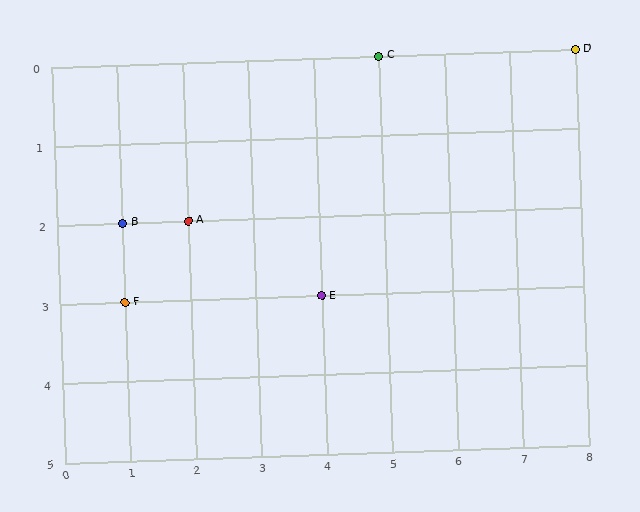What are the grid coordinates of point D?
Point D is at grid coordinates (8, 0).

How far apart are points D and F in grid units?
Points D and F are 7 columns and 3 rows apart (about 7.6 grid units diagonally).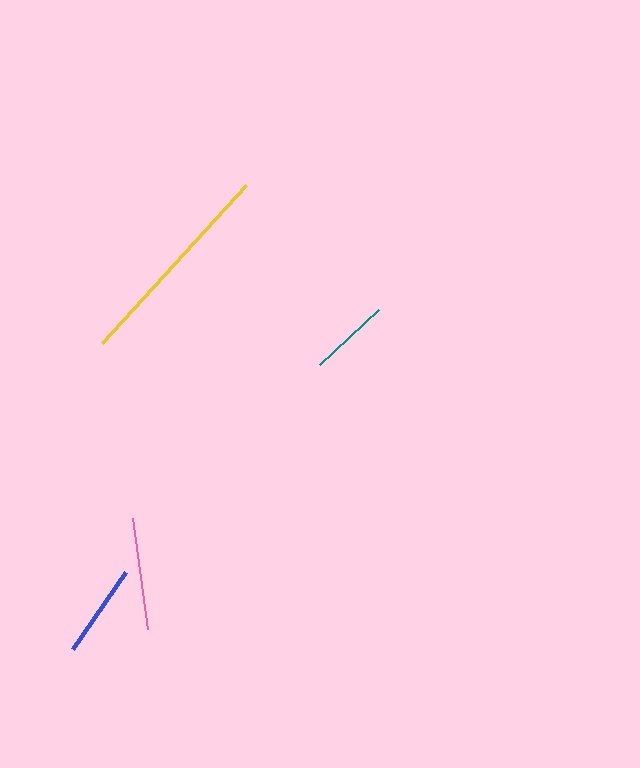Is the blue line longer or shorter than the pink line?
The pink line is longer than the blue line.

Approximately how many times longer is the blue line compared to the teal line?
The blue line is approximately 1.2 times the length of the teal line.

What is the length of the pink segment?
The pink segment is approximately 113 pixels long.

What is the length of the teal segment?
The teal segment is approximately 81 pixels long.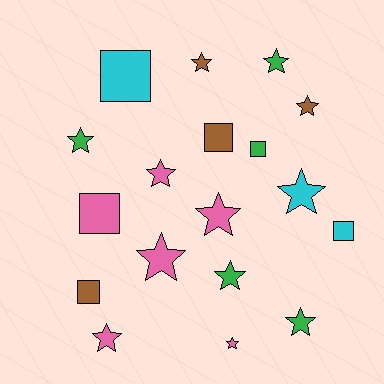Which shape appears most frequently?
Star, with 12 objects.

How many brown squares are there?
There are 2 brown squares.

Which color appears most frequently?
Pink, with 6 objects.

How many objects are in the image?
There are 18 objects.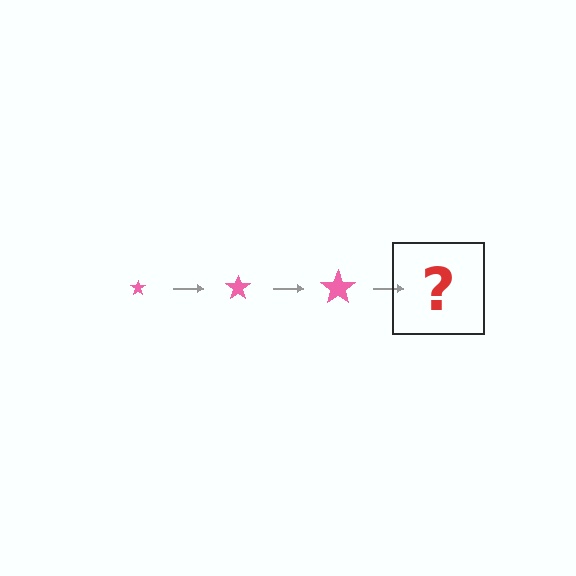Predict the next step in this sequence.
The next step is a pink star, larger than the previous one.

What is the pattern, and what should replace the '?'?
The pattern is that the star gets progressively larger each step. The '?' should be a pink star, larger than the previous one.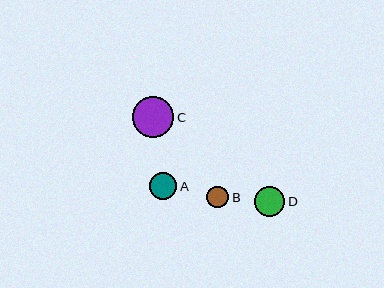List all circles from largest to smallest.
From largest to smallest: C, D, A, B.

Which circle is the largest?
Circle C is the largest with a size of approximately 41 pixels.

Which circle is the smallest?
Circle B is the smallest with a size of approximately 22 pixels.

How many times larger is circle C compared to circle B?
Circle C is approximately 1.9 times the size of circle B.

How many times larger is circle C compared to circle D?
Circle C is approximately 1.4 times the size of circle D.